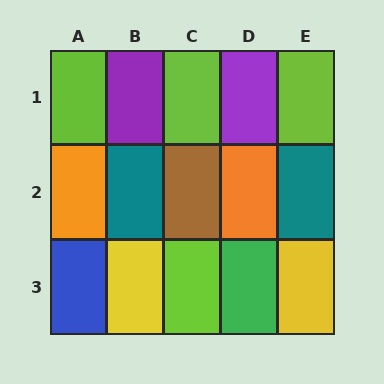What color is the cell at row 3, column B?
Yellow.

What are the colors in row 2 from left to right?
Orange, teal, brown, orange, teal.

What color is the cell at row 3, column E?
Yellow.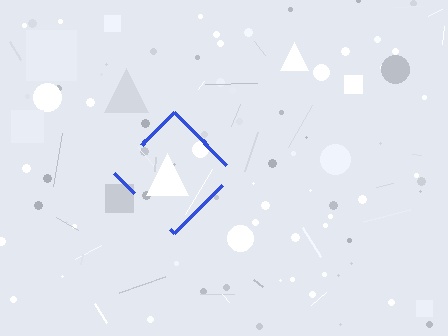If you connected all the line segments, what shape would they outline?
They would outline a diamond.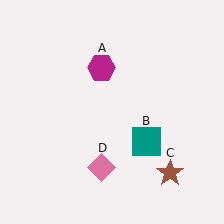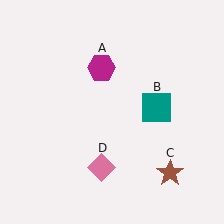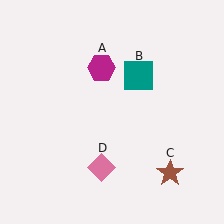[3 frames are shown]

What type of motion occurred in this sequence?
The teal square (object B) rotated counterclockwise around the center of the scene.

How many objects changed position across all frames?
1 object changed position: teal square (object B).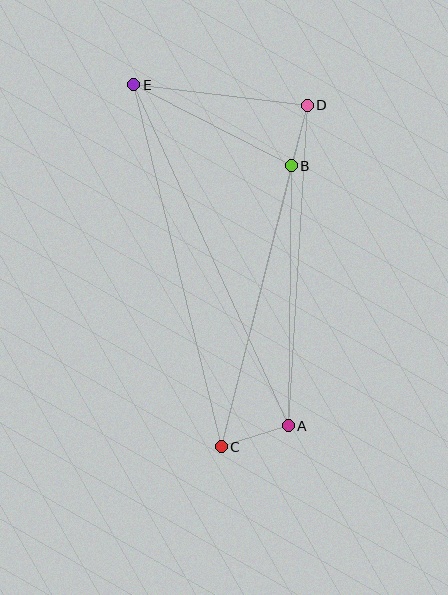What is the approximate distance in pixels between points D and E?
The distance between D and E is approximately 175 pixels.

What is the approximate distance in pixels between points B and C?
The distance between B and C is approximately 290 pixels.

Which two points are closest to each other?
Points B and D are closest to each other.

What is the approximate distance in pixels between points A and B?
The distance between A and B is approximately 260 pixels.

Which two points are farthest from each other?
Points A and E are farthest from each other.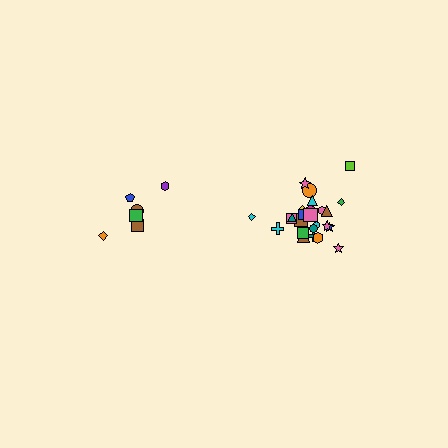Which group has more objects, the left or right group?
The right group.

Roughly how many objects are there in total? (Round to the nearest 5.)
Roughly 30 objects in total.